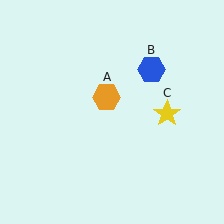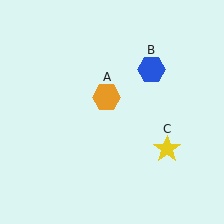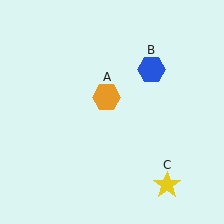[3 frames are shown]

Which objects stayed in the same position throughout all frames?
Orange hexagon (object A) and blue hexagon (object B) remained stationary.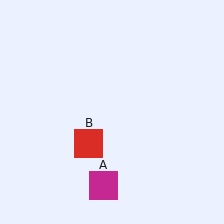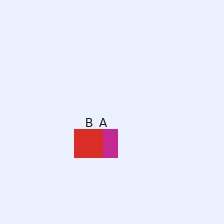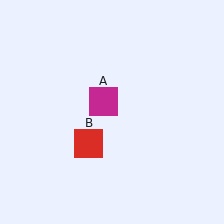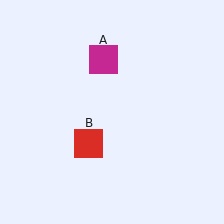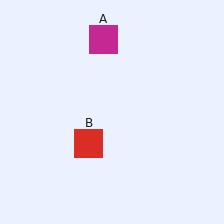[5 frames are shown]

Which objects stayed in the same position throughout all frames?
Red square (object B) remained stationary.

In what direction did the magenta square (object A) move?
The magenta square (object A) moved up.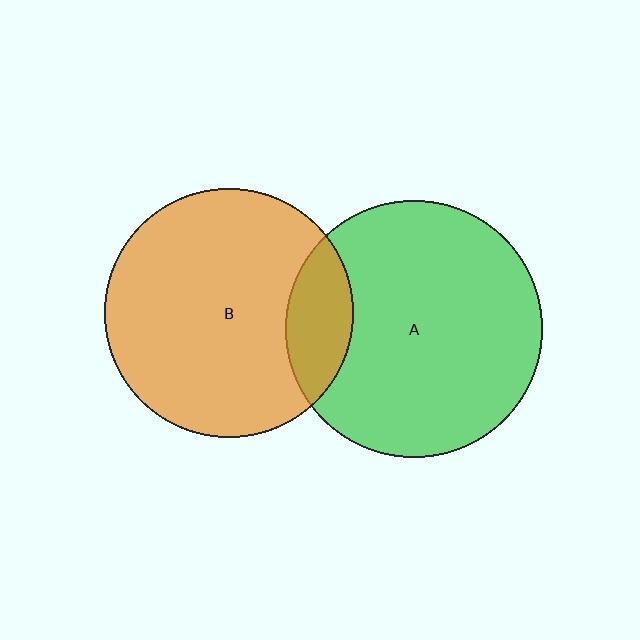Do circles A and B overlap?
Yes.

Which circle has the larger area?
Circle A (green).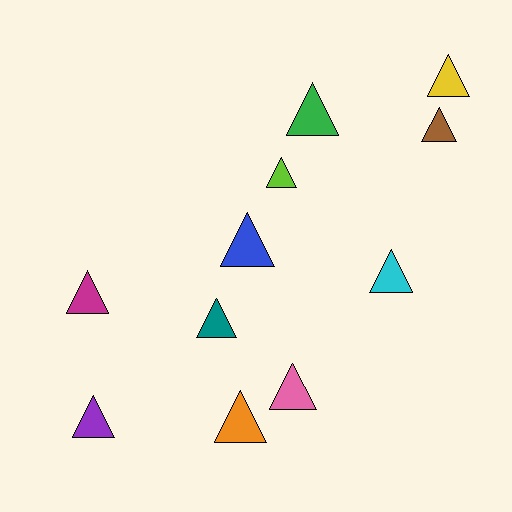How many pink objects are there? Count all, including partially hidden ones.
There is 1 pink object.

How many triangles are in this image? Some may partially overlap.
There are 11 triangles.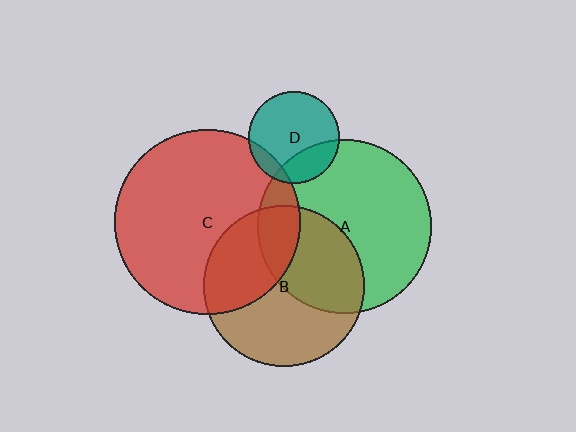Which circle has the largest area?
Circle C (red).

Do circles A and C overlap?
Yes.